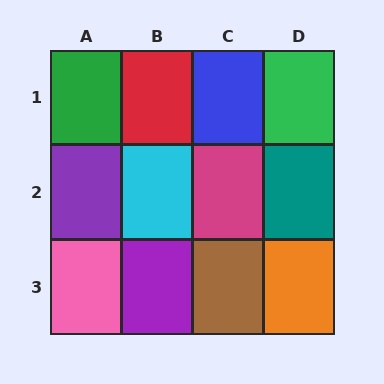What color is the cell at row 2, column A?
Purple.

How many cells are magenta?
1 cell is magenta.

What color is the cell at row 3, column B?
Purple.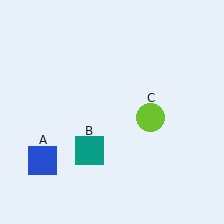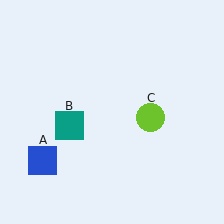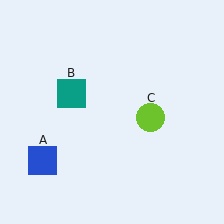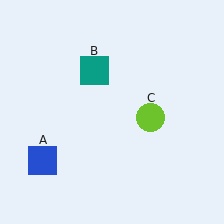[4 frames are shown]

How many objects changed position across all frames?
1 object changed position: teal square (object B).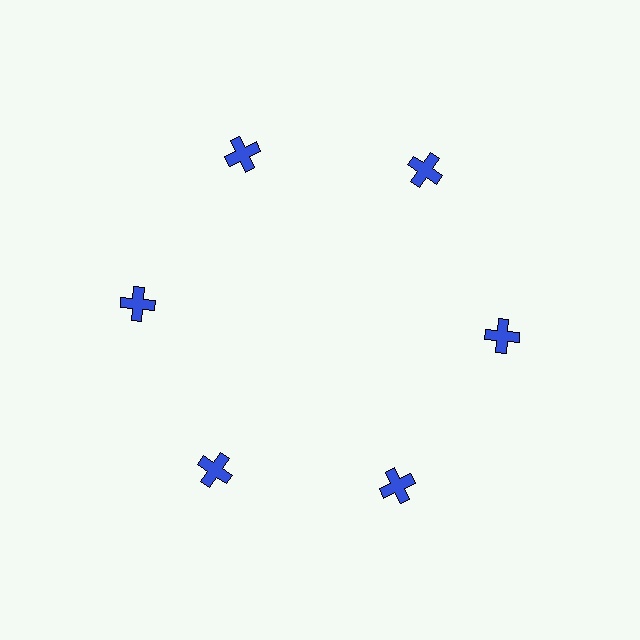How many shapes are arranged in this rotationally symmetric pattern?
There are 6 shapes, arranged in 6 groups of 1.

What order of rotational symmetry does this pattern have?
This pattern has 6-fold rotational symmetry.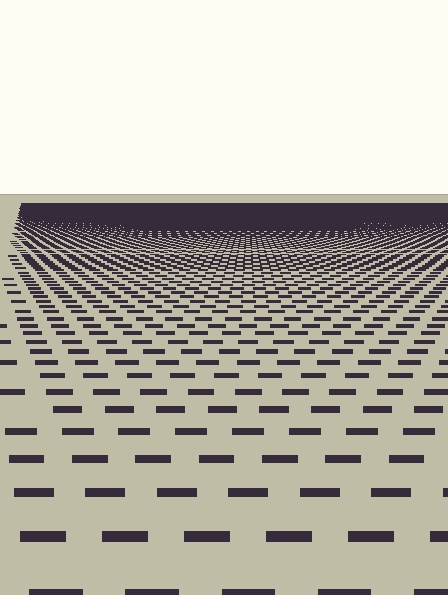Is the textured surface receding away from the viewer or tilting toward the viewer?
The surface is receding away from the viewer. Texture elements get smaller and denser toward the top.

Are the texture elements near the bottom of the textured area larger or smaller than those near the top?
Larger. Near the bottom, elements are closer to the viewer and appear at a bigger on-screen size.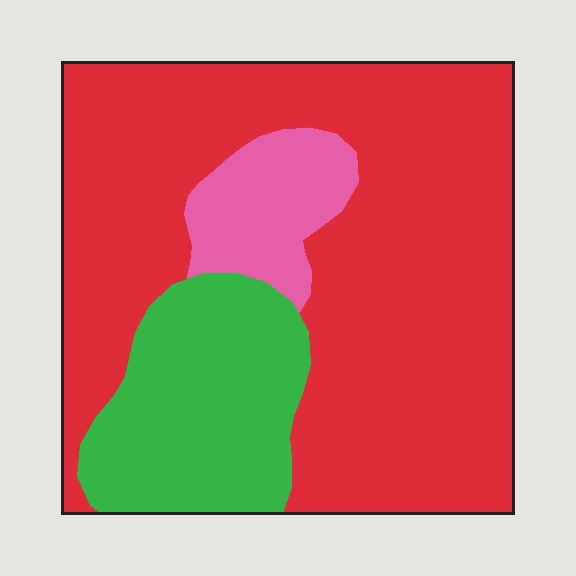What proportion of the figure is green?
Green takes up less than a quarter of the figure.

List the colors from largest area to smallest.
From largest to smallest: red, green, pink.